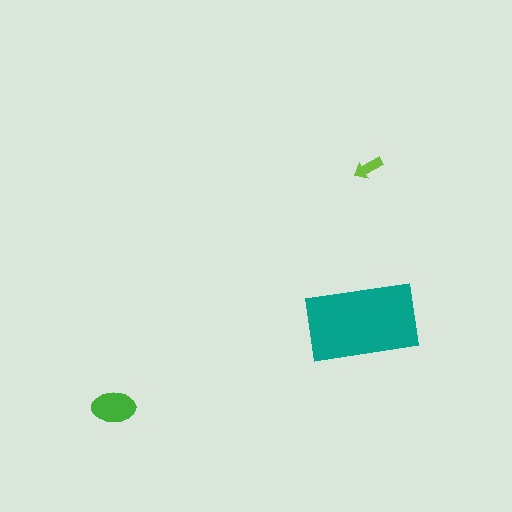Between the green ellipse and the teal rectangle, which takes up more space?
The teal rectangle.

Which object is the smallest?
The lime arrow.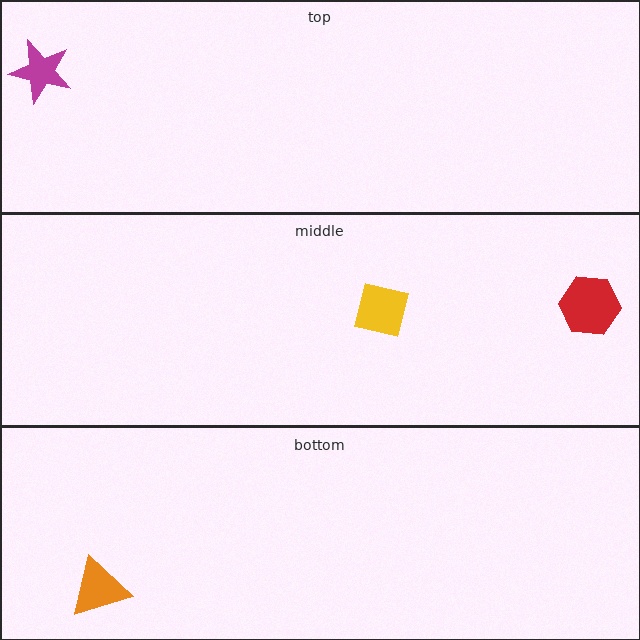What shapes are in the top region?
The magenta star.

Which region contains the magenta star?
The top region.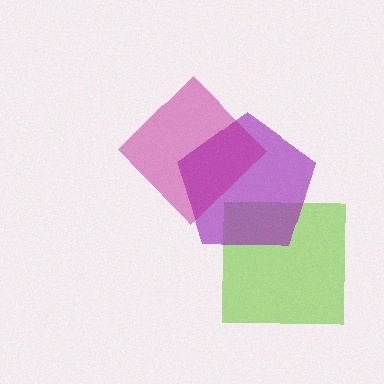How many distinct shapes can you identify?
There are 3 distinct shapes: a lime square, a purple pentagon, a magenta diamond.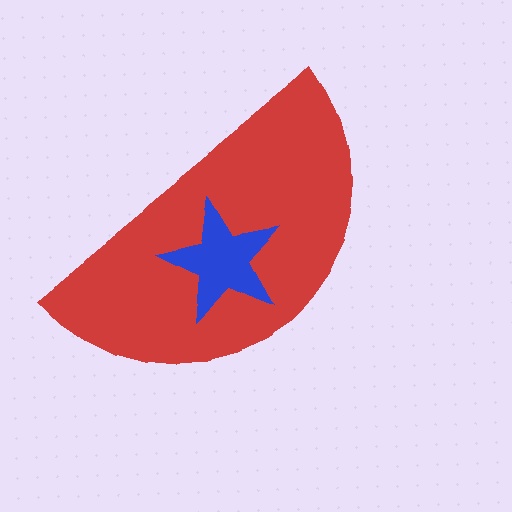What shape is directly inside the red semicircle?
The blue star.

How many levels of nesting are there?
2.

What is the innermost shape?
The blue star.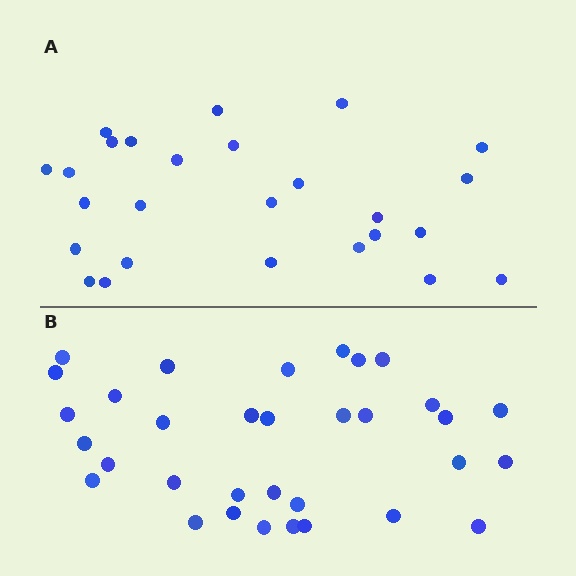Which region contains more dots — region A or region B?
Region B (the bottom region) has more dots.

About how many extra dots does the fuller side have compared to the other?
Region B has roughly 8 or so more dots than region A.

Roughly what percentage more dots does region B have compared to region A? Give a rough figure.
About 25% more.